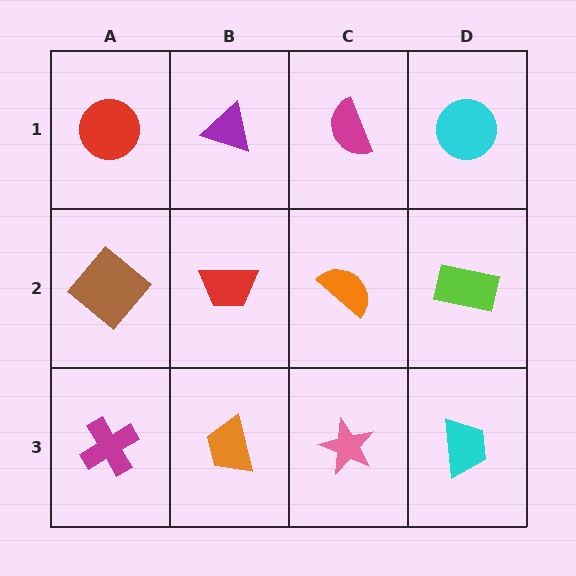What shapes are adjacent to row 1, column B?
A red trapezoid (row 2, column B), a red circle (row 1, column A), a magenta semicircle (row 1, column C).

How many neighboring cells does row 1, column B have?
3.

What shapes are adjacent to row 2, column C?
A magenta semicircle (row 1, column C), a pink star (row 3, column C), a red trapezoid (row 2, column B), a lime rectangle (row 2, column D).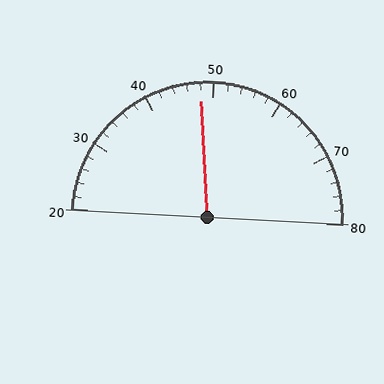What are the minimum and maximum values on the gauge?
The gauge ranges from 20 to 80.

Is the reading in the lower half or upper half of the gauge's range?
The reading is in the lower half of the range (20 to 80).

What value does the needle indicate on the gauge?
The needle indicates approximately 48.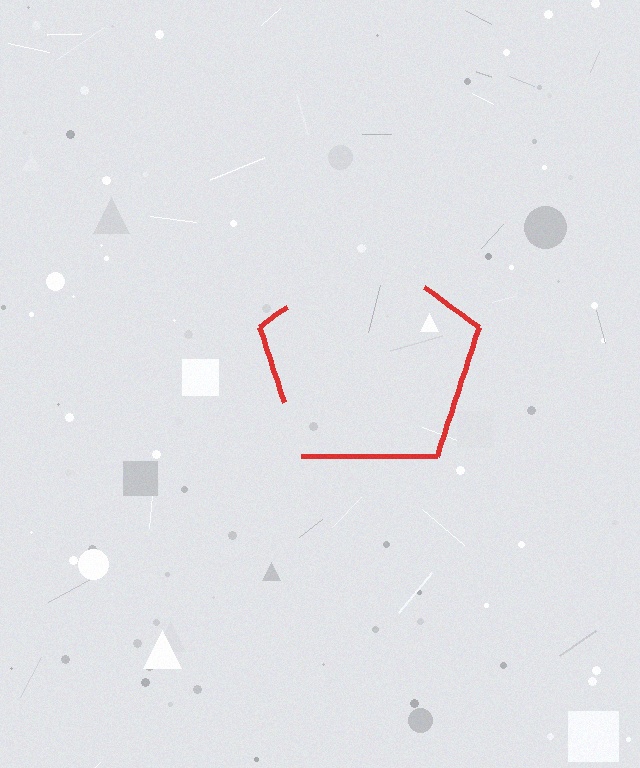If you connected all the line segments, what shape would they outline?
They would outline a pentagon.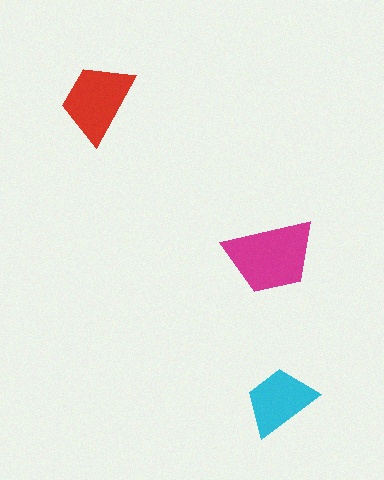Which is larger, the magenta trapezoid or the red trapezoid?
The magenta one.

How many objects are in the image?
There are 3 objects in the image.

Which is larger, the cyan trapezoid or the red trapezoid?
The red one.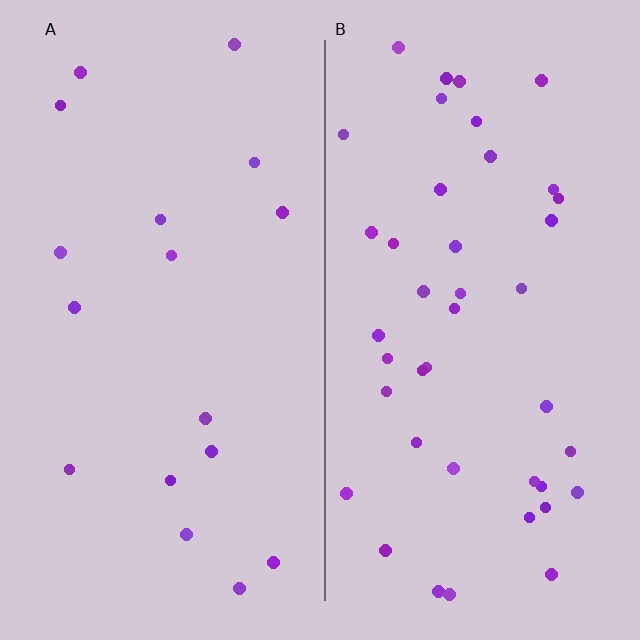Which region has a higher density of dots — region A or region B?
B (the right).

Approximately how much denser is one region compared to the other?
Approximately 2.5× — region B over region A.